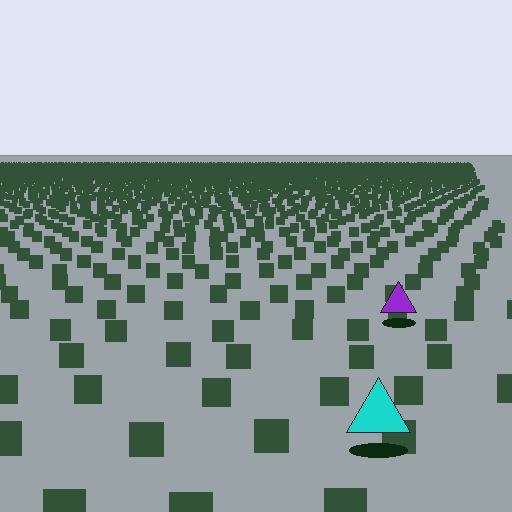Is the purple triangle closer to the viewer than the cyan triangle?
No. The cyan triangle is closer — you can tell from the texture gradient: the ground texture is coarser near it.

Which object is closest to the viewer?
The cyan triangle is closest. The texture marks near it are larger and more spread out.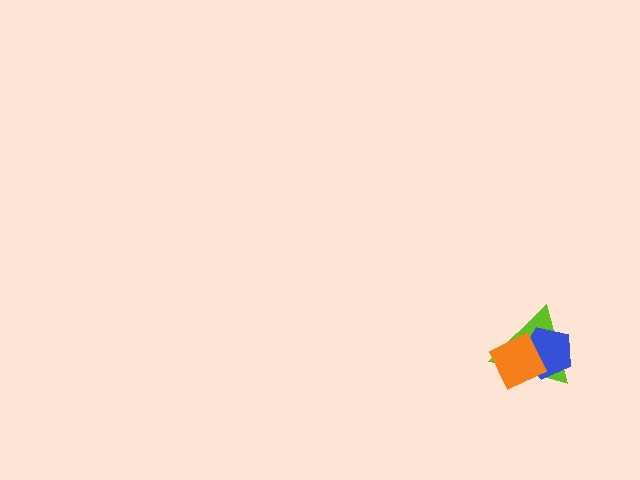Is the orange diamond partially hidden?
No, no other shape covers it.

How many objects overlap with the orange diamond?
2 objects overlap with the orange diamond.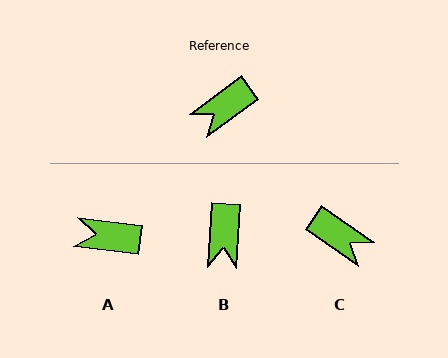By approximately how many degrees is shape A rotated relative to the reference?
Approximately 44 degrees clockwise.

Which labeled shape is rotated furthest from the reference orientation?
C, about 109 degrees away.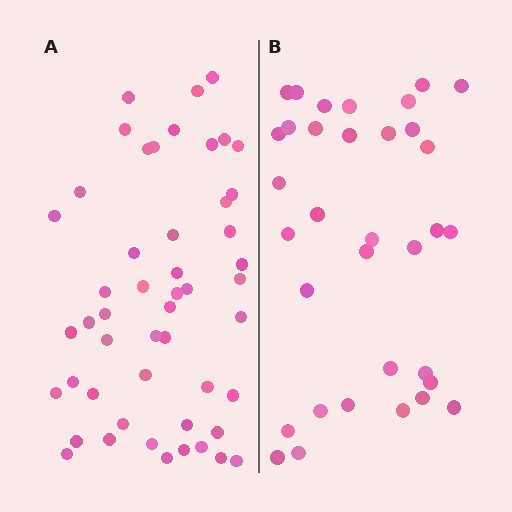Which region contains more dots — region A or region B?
Region A (the left region) has more dots.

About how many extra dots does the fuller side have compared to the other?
Region A has approximately 15 more dots than region B.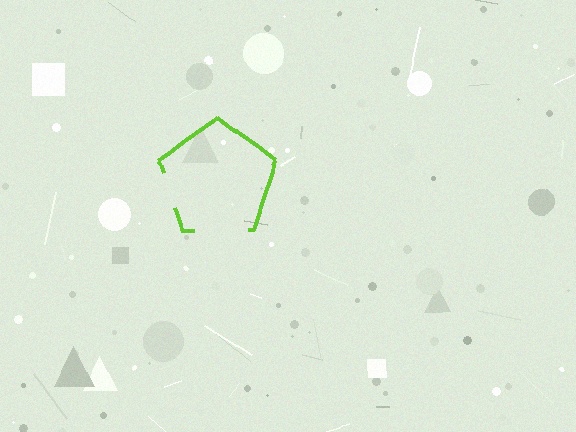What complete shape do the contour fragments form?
The contour fragments form a pentagon.